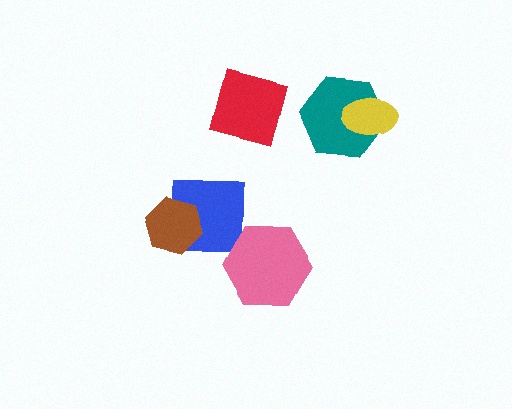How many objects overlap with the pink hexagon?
1 object overlaps with the pink hexagon.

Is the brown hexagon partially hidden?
No, no other shape covers it.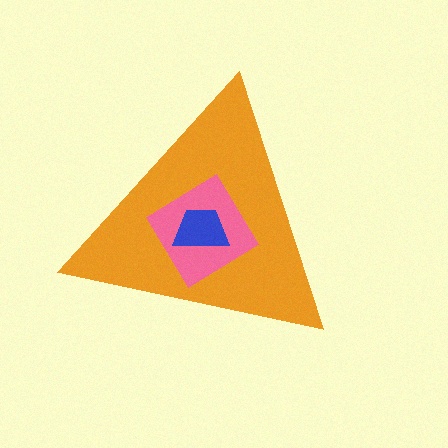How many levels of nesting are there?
3.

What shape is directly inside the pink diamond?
The blue trapezoid.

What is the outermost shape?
The orange triangle.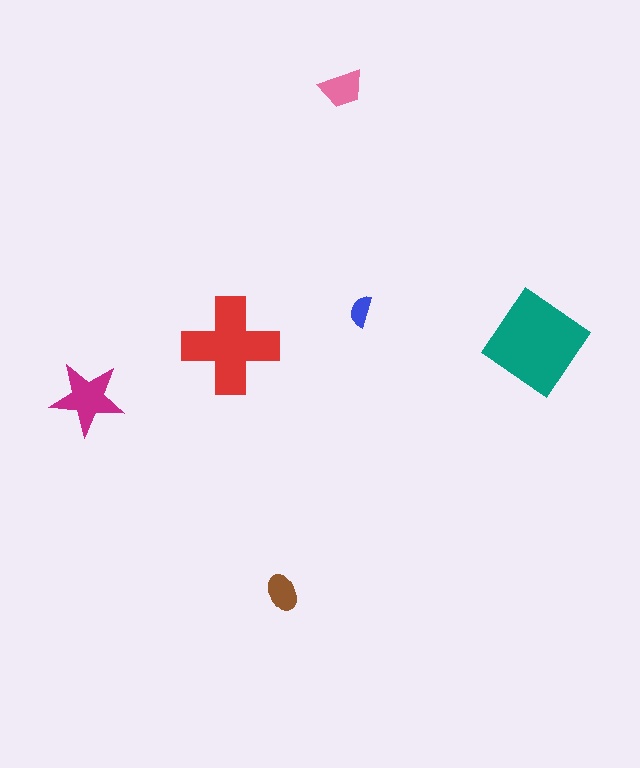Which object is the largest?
The teal diamond.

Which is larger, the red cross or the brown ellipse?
The red cross.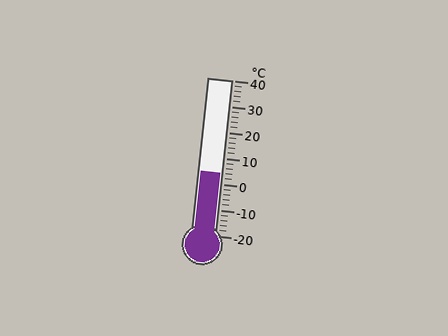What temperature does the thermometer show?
The thermometer shows approximately 4°C.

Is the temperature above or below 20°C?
The temperature is below 20°C.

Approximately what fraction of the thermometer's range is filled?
The thermometer is filled to approximately 40% of its range.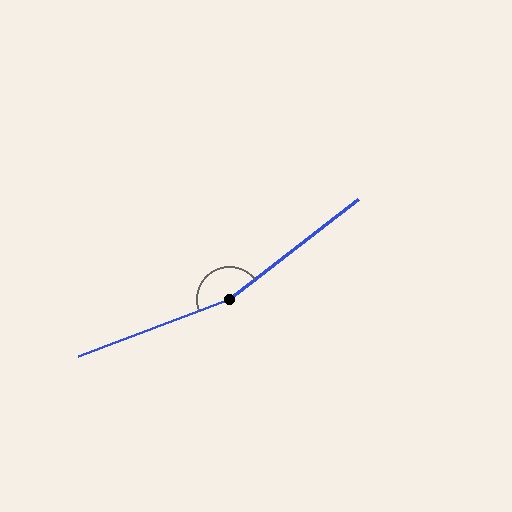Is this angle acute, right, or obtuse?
It is obtuse.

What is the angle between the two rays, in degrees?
Approximately 163 degrees.